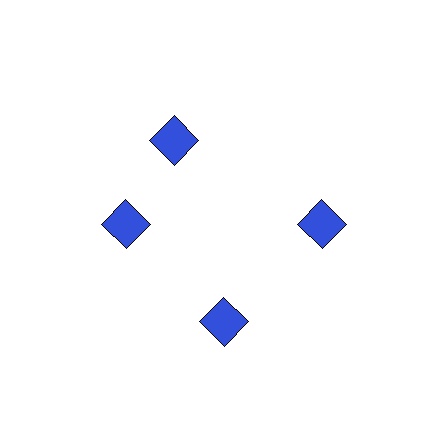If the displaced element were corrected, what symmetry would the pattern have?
It would have 4-fold rotational symmetry — the pattern would map onto itself every 90 degrees.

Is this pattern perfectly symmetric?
No. The 4 blue squares are arranged in a ring, but one element near the 12 o'clock position is rotated out of alignment along the ring, breaking the 4-fold rotational symmetry.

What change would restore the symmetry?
The symmetry would be restored by rotating it back into even spacing with its neighbors so that all 4 squares sit at equal angles and equal distance from the center.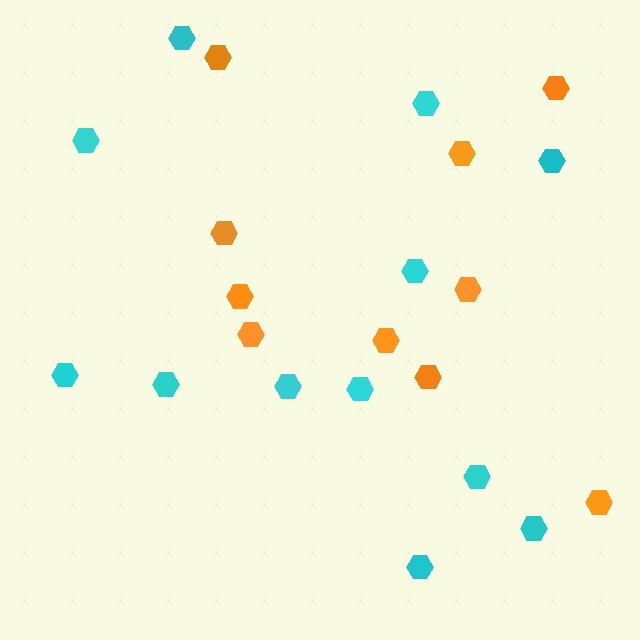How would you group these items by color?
There are 2 groups: one group of cyan hexagons (12) and one group of orange hexagons (10).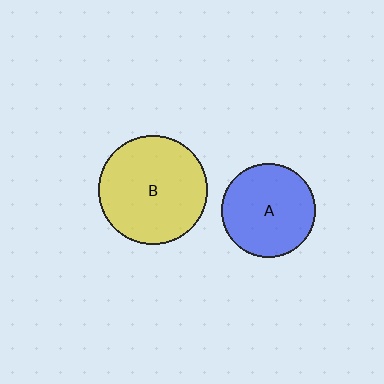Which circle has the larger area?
Circle B (yellow).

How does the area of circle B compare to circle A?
Approximately 1.3 times.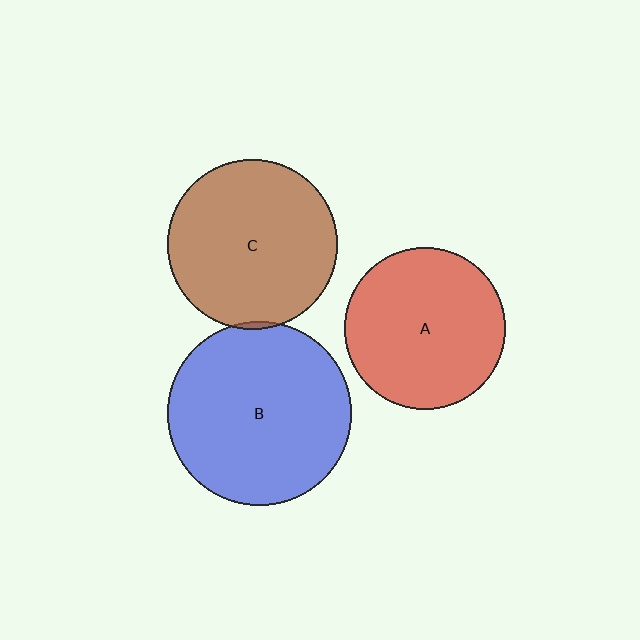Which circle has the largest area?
Circle B (blue).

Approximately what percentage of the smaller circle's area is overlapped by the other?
Approximately 5%.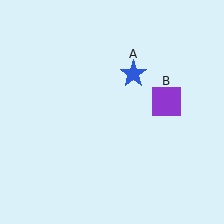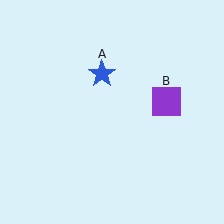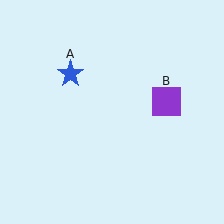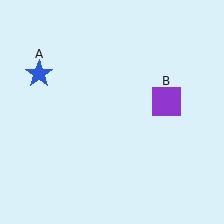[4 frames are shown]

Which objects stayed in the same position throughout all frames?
Purple square (object B) remained stationary.